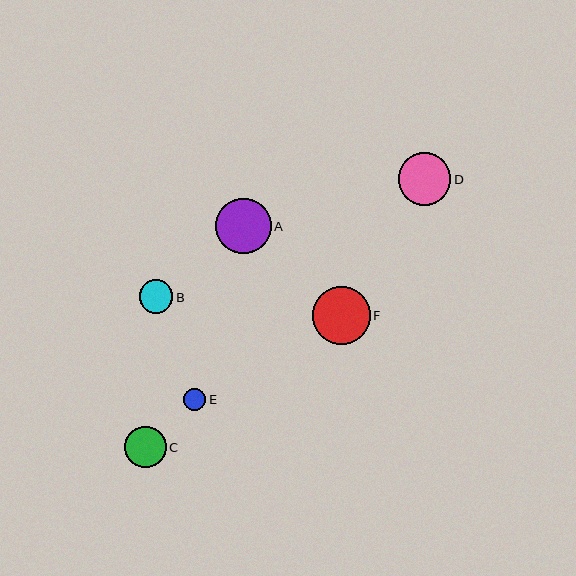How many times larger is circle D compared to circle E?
Circle D is approximately 2.4 times the size of circle E.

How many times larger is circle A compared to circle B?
Circle A is approximately 1.6 times the size of circle B.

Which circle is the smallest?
Circle E is the smallest with a size of approximately 22 pixels.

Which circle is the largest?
Circle F is the largest with a size of approximately 58 pixels.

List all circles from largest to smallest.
From largest to smallest: F, A, D, C, B, E.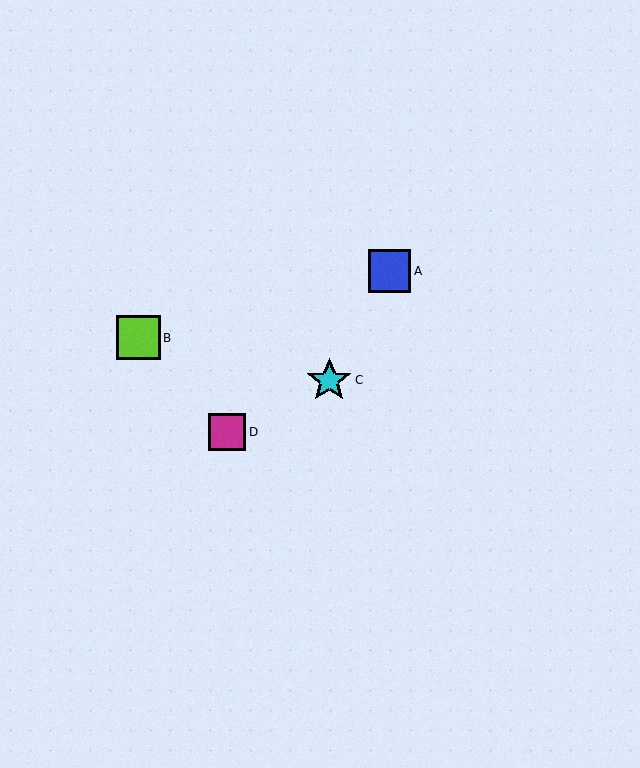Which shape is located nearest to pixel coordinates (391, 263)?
The blue square (labeled A) at (389, 271) is nearest to that location.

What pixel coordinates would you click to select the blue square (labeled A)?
Click at (389, 271) to select the blue square A.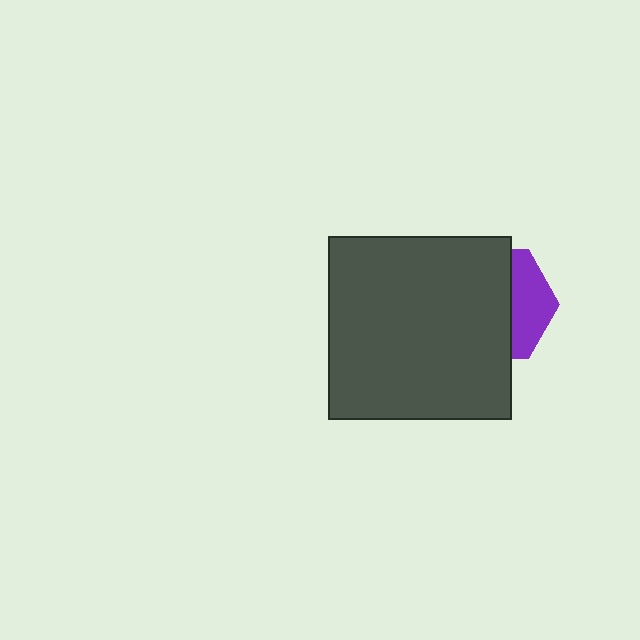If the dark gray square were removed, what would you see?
You would see the complete purple hexagon.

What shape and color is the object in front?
The object in front is a dark gray square.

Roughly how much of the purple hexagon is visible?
A small part of it is visible (roughly 35%).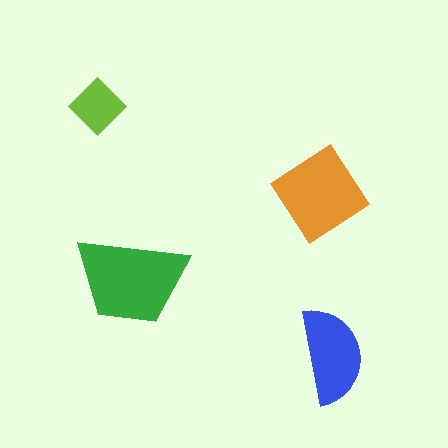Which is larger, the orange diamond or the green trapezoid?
The green trapezoid.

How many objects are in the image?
There are 4 objects in the image.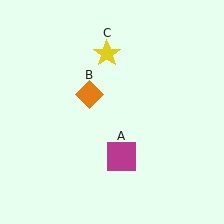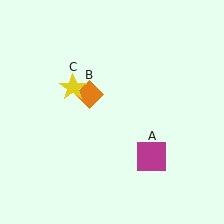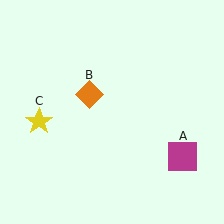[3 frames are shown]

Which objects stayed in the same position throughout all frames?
Orange diamond (object B) remained stationary.